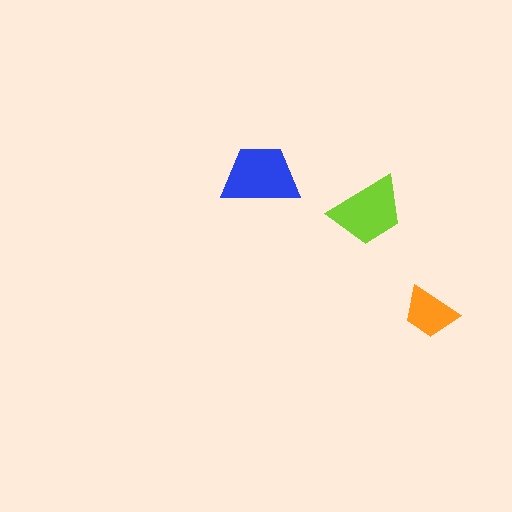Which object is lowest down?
The orange trapezoid is bottommost.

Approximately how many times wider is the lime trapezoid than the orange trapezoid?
About 1.5 times wider.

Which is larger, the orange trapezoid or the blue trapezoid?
The blue one.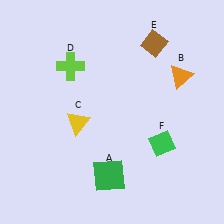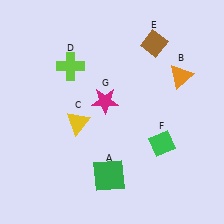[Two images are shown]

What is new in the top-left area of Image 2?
A magenta star (G) was added in the top-left area of Image 2.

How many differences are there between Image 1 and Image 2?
There is 1 difference between the two images.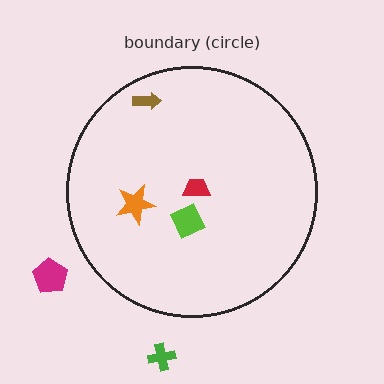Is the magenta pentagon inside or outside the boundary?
Outside.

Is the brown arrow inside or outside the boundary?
Inside.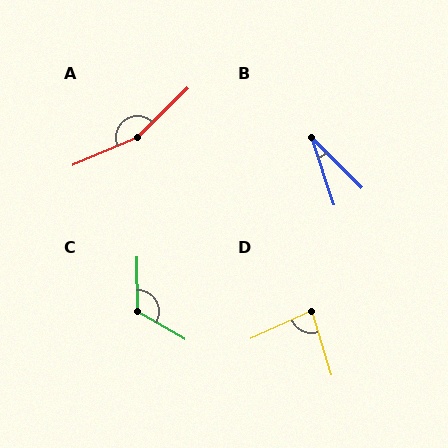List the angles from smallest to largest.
B (27°), D (83°), C (121°), A (159°).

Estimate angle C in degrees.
Approximately 121 degrees.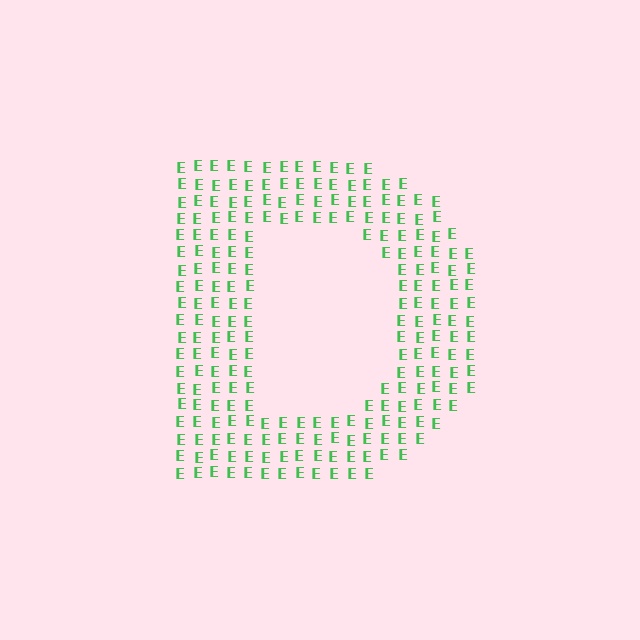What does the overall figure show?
The overall figure shows the letter D.